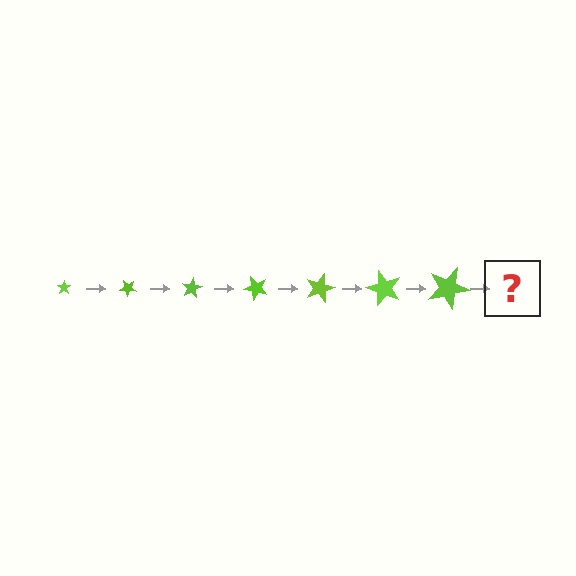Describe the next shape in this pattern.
It should be a star, larger than the previous one and rotated 280 degrees from the start.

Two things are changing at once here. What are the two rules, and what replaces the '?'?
The two rules are that the star grows larger each step and it rotates 40 degrees each step. The '?' should be a star, larger than the previous one and rotated 280 degrees from the start.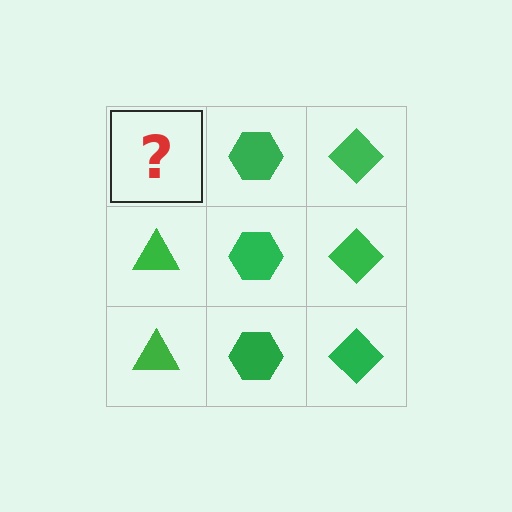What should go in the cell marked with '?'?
The missing cell should contain a green triangle.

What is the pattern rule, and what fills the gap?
The rule is that each column has a consistent shape. The gap should be filled with a green triangle.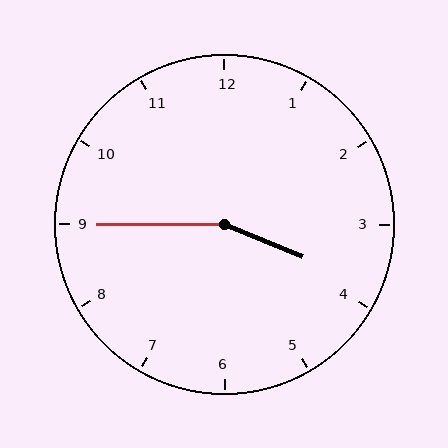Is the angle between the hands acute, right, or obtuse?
It is obtuse.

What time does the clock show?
3:45.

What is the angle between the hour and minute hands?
Approximately 158 degrees.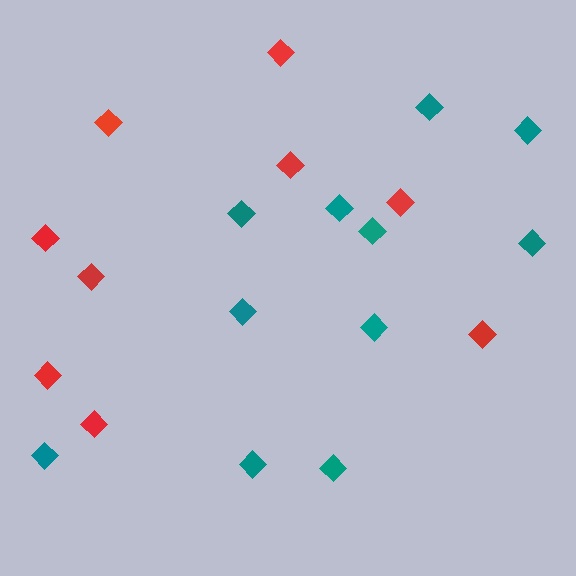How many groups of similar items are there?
There are 2 groups: one group of red diamonds (9) and one group of teal diamonds (11).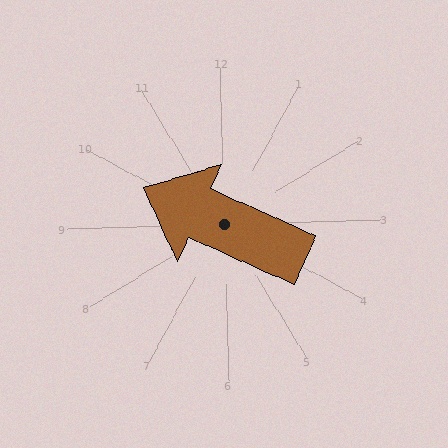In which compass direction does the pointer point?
Northwest.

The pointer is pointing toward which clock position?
Roughly 10 o'clock.